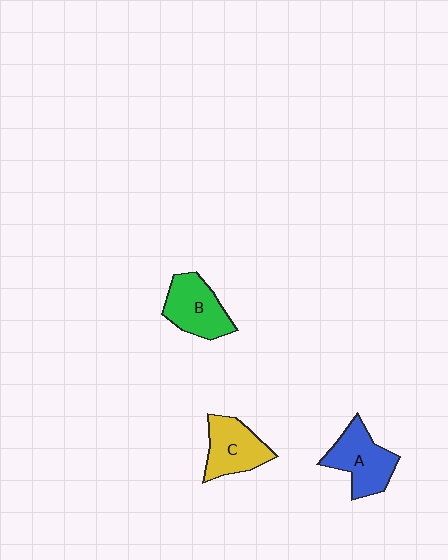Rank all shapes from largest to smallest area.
From largest to smallest: A (blue), B (green), C (yellow).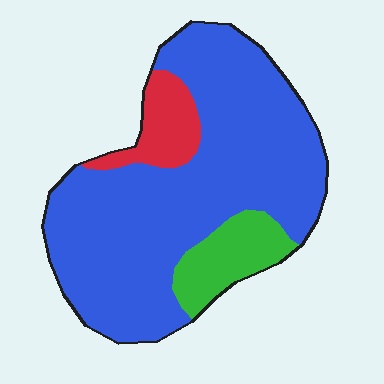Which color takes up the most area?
Blue, at roughly 80%.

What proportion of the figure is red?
Red covers around 10% of the figure.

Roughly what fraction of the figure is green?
Green covers roughly 10% of the figure.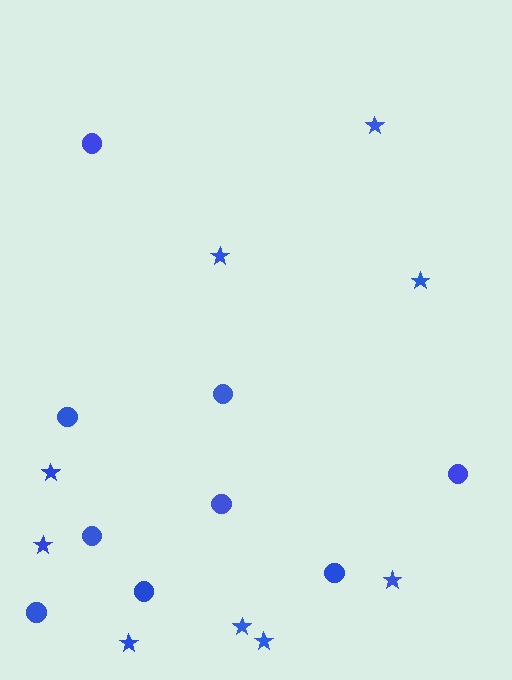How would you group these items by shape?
There are 2 groups: one group of stars (9) and one group of circles (9).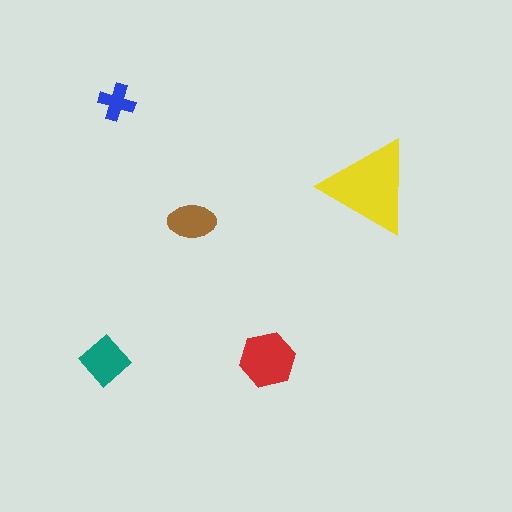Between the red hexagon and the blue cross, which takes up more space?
The red hexagon.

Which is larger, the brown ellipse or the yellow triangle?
The yellow triangle.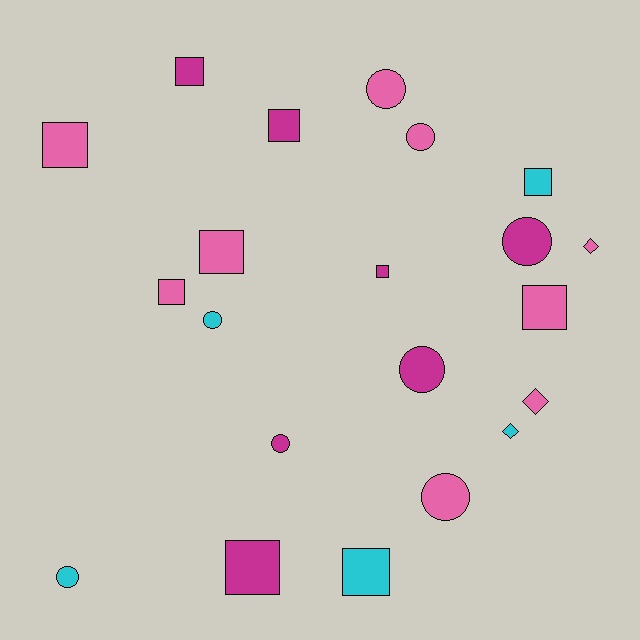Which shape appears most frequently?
Square, with 10 objects.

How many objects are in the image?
There are 21 objects.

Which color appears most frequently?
Pink, with 9 objects.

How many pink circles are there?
There are 3 pink circles.